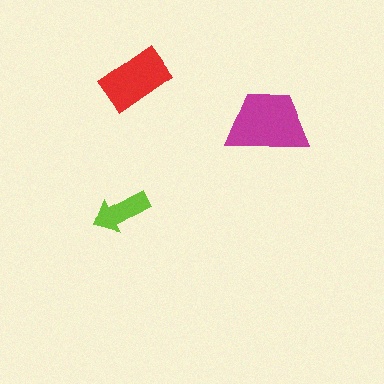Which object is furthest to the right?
The magenta trapezoid is rightmost.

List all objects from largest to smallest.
The magenta trapezoid, the red rectangle, the lime arrow.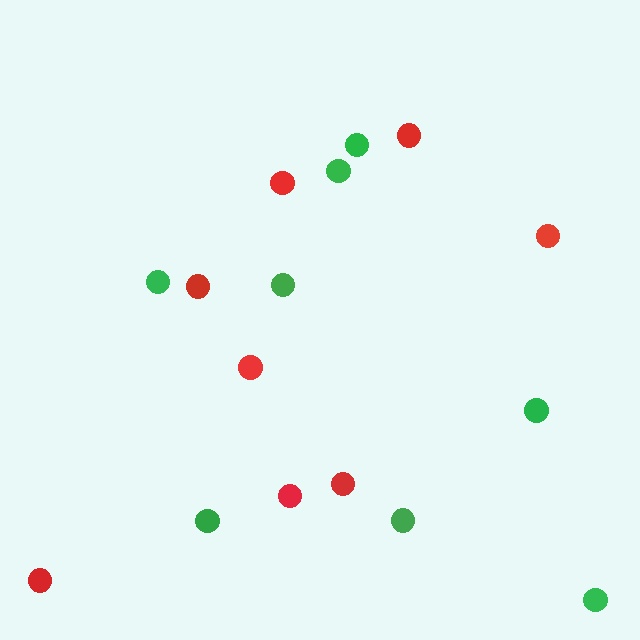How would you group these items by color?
There are 2 groups: one group of green circles (8) and one group of red circles (8).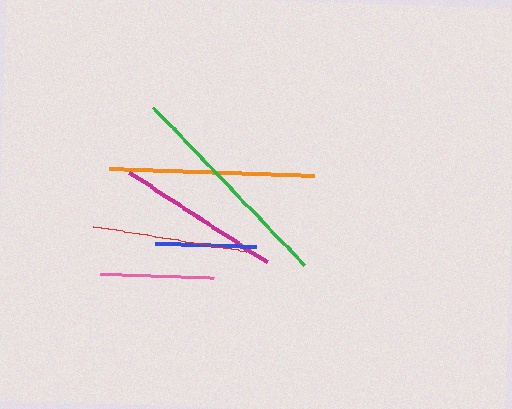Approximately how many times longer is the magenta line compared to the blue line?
The magenta line is approximately 1.6 times the length of the blue line.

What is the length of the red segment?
The red segment is approximately 156 pixels long.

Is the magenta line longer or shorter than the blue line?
The magenta line is longer than the blue line.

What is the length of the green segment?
The green segment is approximately 218 pixels long.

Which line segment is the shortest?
The blue line is the shortest at approximately 102 pixels.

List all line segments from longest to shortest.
From longest to shortest: green, orange, magenta, red, pink, blue.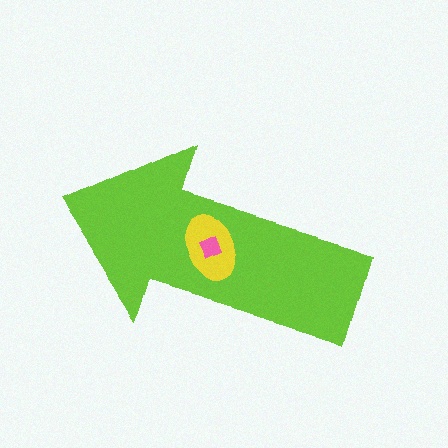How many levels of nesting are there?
3.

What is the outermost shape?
The lime arrow.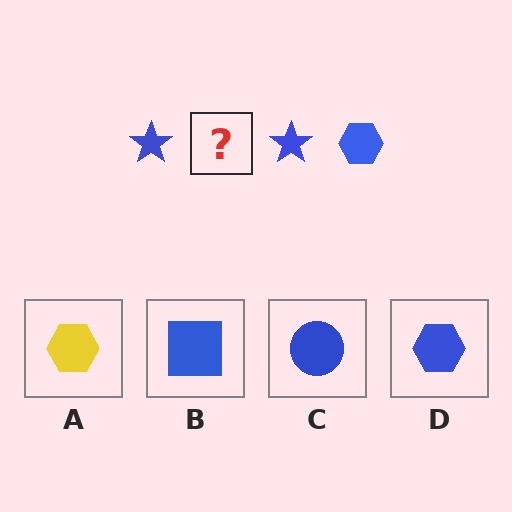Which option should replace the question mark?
Option D.